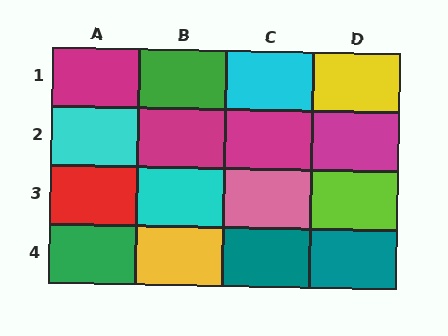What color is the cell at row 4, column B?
Yellow.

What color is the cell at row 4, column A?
Green.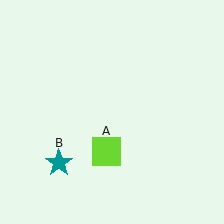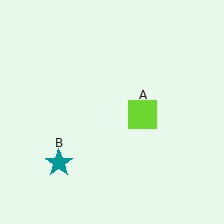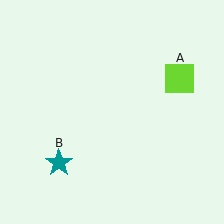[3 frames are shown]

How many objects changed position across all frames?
1 object changed position: lime square (object A).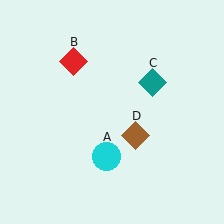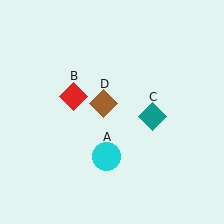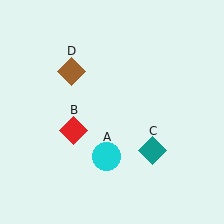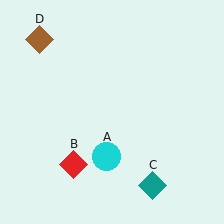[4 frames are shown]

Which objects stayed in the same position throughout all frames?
Cyan circle (object A) remained stationary.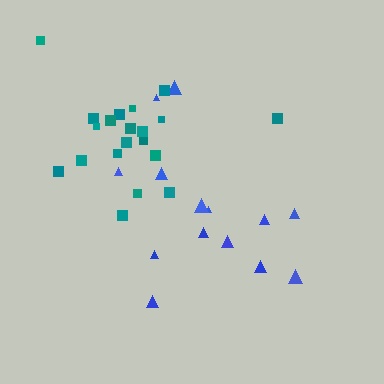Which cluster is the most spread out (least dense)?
Blue.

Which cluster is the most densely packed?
Teal.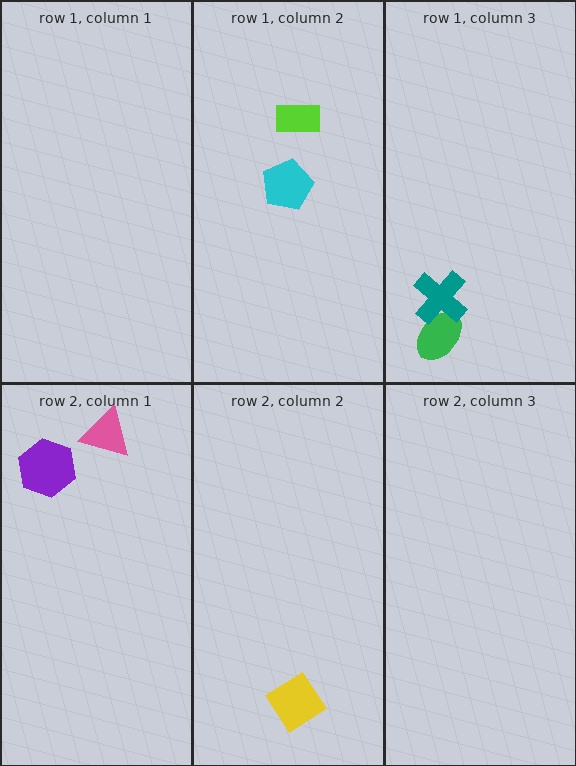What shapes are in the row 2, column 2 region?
The yellow diamond.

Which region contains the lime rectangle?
The row 1, column 2 region.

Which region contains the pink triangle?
The row 2, column 1 region.